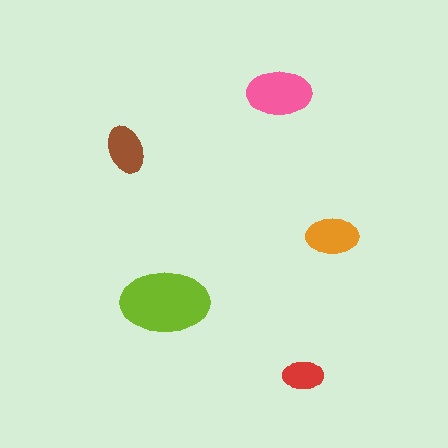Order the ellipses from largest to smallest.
the lime one, the pink one, the orange one, the brown one, the red one.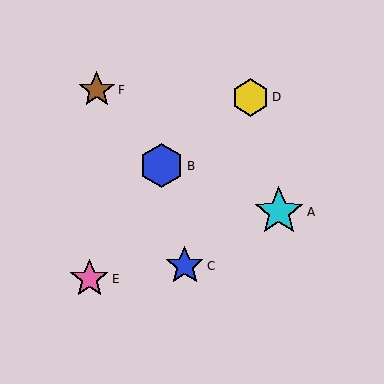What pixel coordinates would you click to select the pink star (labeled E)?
Click at (89, 279) to select the pink star E.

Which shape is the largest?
The cyan star (labeled A) is the largest.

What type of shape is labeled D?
Shape D is a yellow hexagon.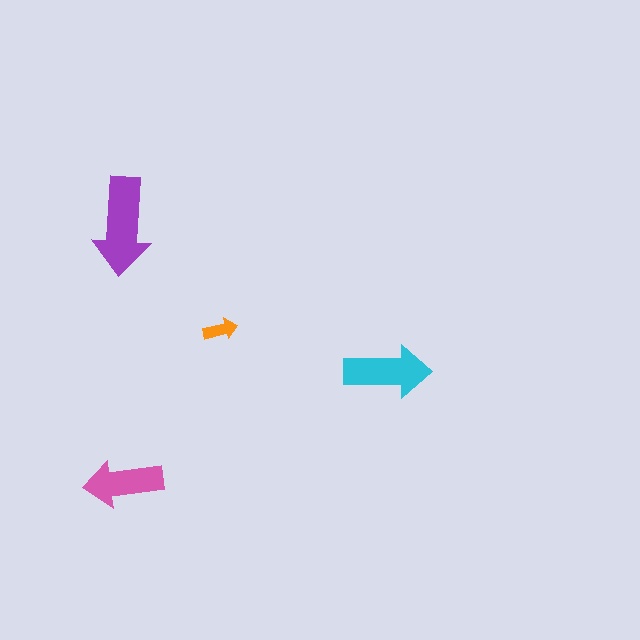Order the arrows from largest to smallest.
the purple one, the cyan one, the pink one, the orange one.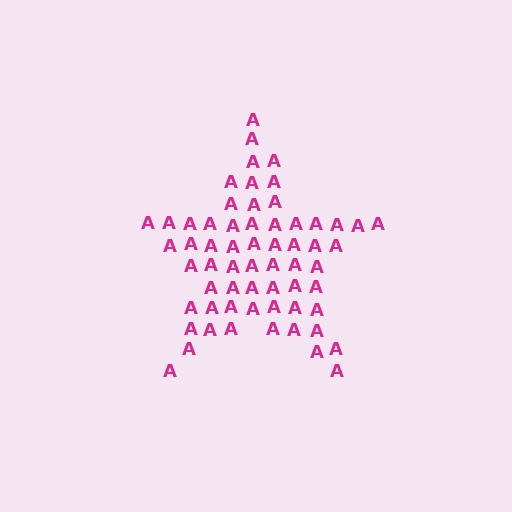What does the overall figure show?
The overall figure shows a star.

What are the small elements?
The small elements are letter A's.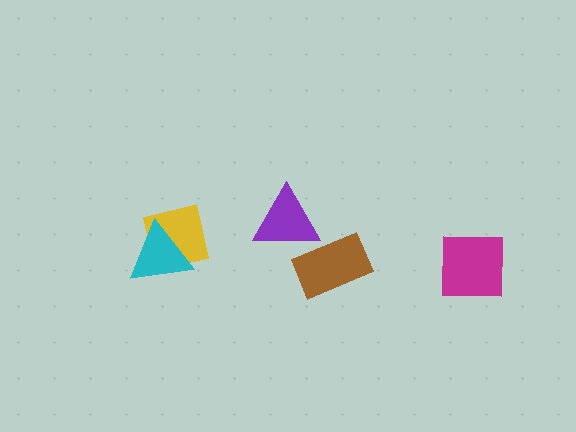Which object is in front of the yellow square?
The cyan triangle is in front of the yellow square.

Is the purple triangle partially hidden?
Yes, it is partially covered by another shape.